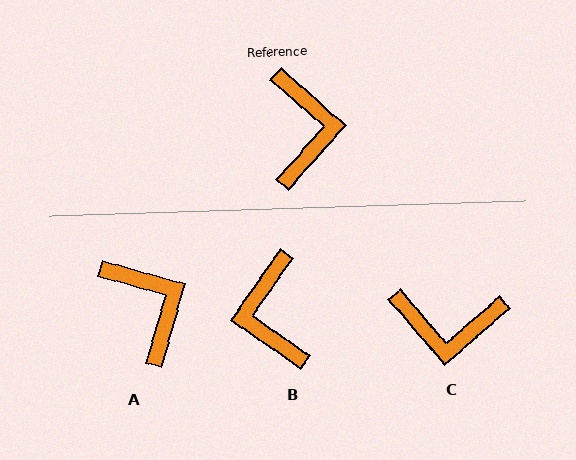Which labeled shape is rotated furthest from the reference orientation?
B, about 173 degrees away.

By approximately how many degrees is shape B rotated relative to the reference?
Approximately 173 degrees clockwise.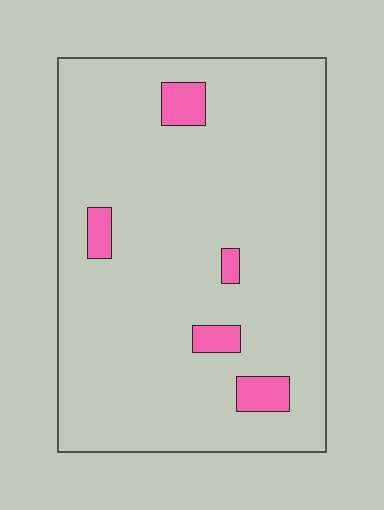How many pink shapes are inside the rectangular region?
5.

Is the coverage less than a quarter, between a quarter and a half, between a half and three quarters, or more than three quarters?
Less than a quarter.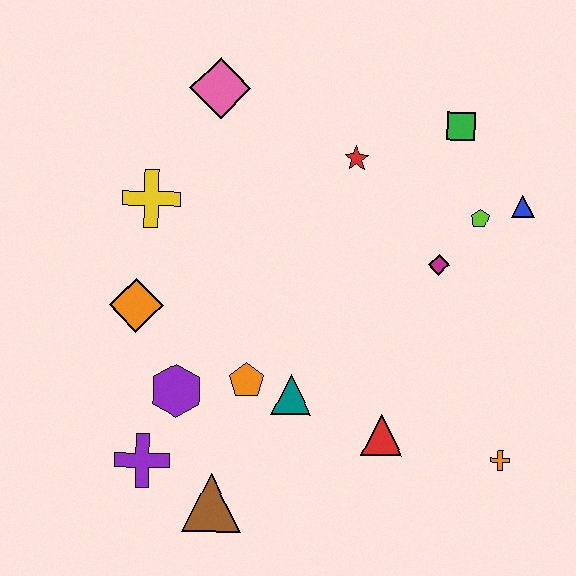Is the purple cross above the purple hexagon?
No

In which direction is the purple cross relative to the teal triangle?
The purple cross is to the left of the teal triangle.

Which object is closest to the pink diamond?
The yellow cross is closest to the pink diamond.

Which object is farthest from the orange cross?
The pink diamond is farthest from the orange cross.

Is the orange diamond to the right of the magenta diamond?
No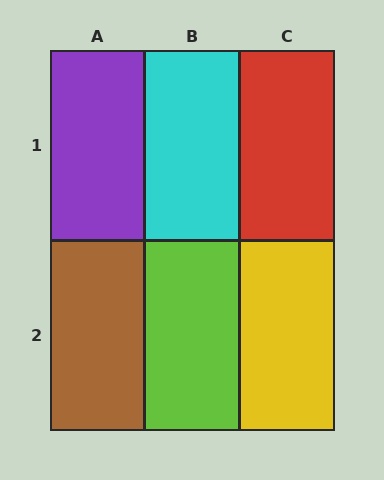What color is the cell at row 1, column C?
Red.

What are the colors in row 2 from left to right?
Brown, lime, yellow.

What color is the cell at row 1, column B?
Cyan.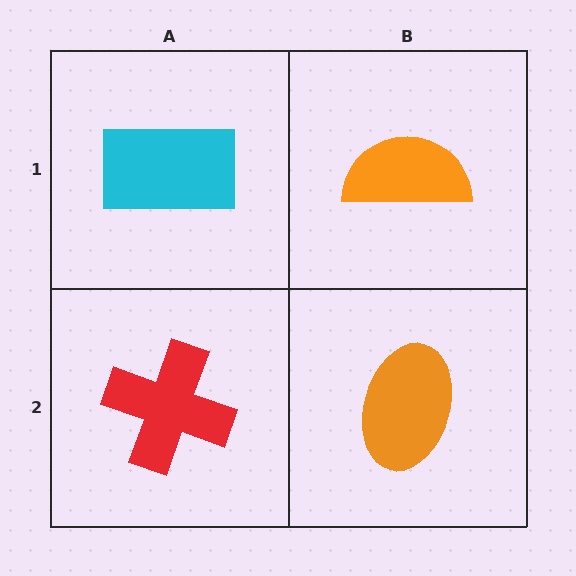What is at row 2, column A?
A red cross.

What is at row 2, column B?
An orange ellipse.